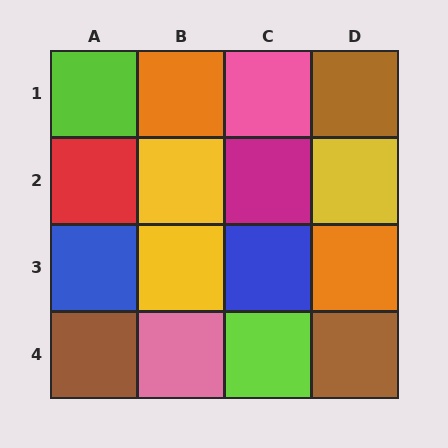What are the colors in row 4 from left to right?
Brown, pink, lime, brown.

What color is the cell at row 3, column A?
Blue.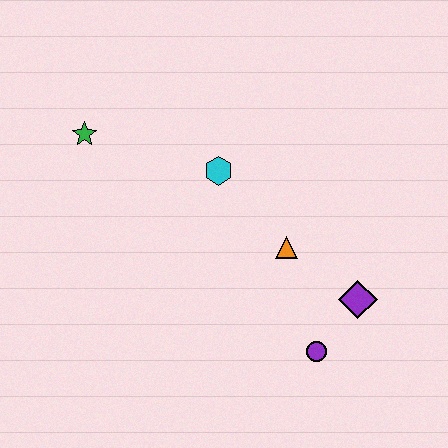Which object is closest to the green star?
The cyan hexagon is closest to the green star.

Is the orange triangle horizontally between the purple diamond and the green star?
Yes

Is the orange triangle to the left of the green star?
No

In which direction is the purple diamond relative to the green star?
The purple diamond is to the right of the green star.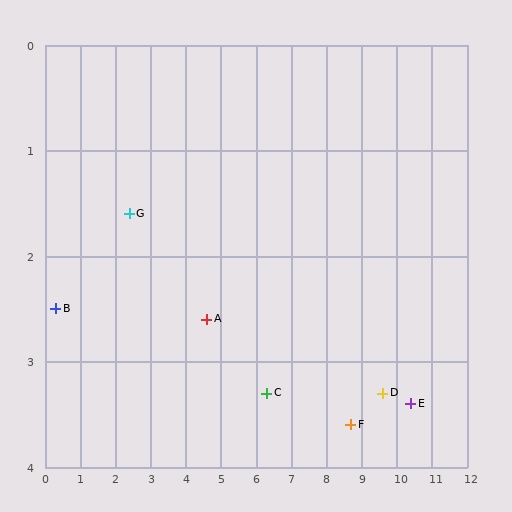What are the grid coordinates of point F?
Point F is at approximately (8.7, 3.6).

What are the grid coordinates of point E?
Point E is at approximately (10.4, 3.4).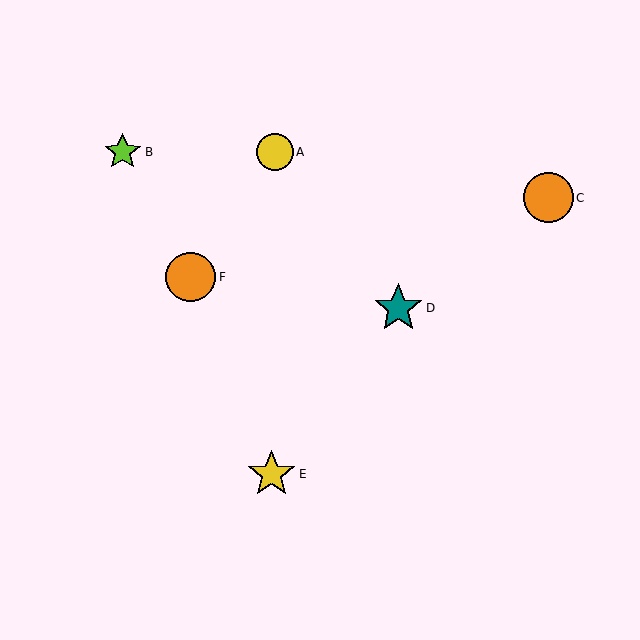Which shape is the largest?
The orange circle (labeled F) is the largest.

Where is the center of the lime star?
The center of the lime star is at (123, 152).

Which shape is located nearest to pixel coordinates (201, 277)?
The orange circle (labeled F) at (191, 277) is nearest to that location.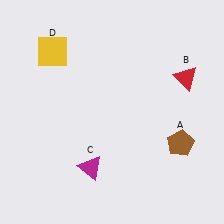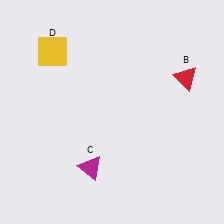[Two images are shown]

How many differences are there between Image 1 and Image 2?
There is 1 difference between the two images.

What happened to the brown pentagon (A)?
The brown pentagon (A) was removed in Image 2. It was in the bottom-right area of Image 1.